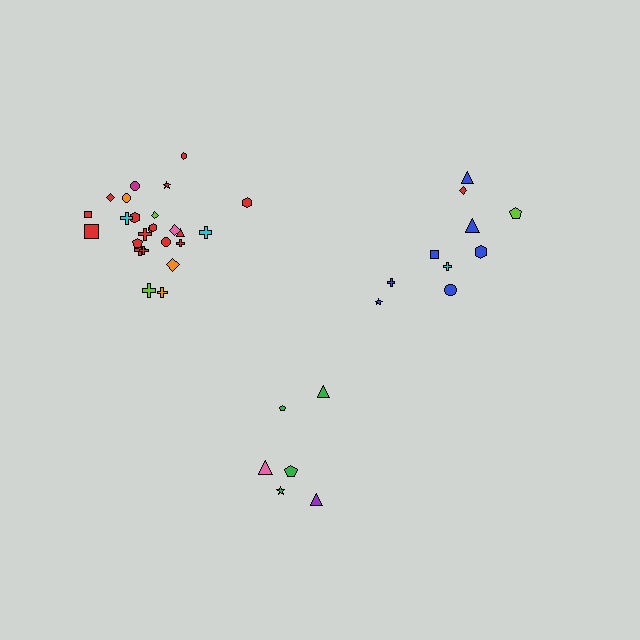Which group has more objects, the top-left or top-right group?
The top-left group.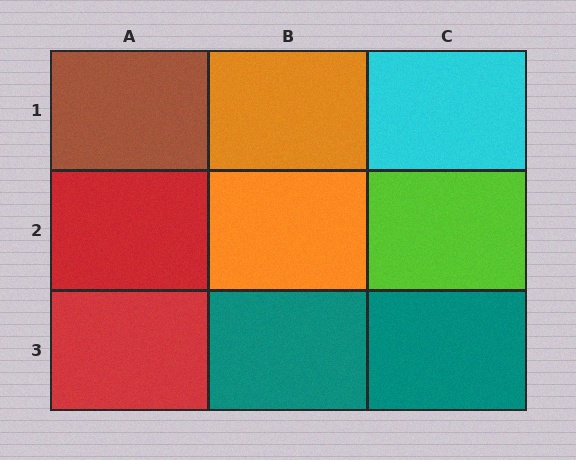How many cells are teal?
2 cells are teal.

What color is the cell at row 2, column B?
Orange.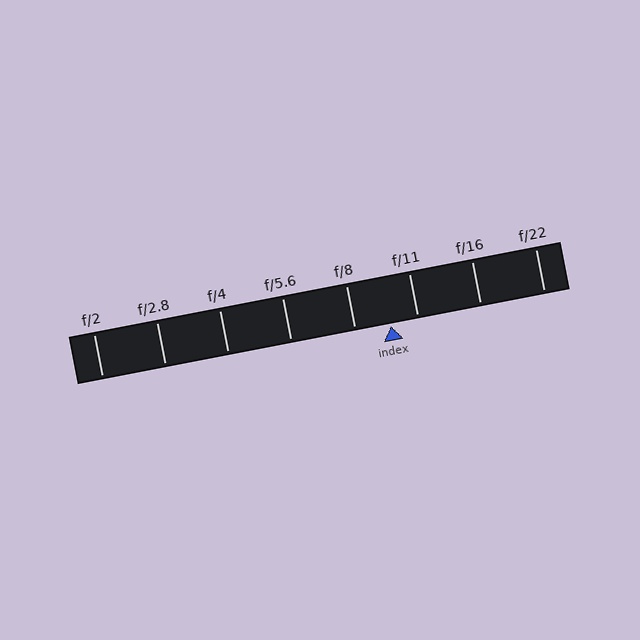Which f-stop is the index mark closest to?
The index mark is closest to f/11.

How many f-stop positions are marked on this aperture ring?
There are 8 f-stop positions marked.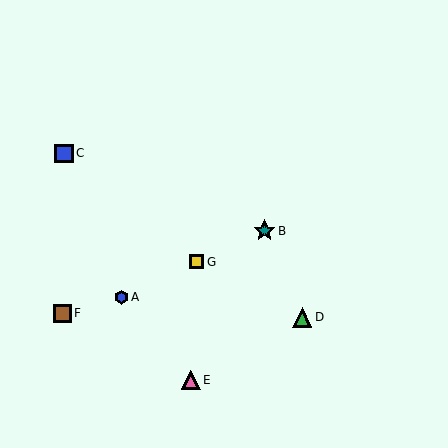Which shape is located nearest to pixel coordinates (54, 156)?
The blue square (labeled C) at (64, 154) is nearest to that location.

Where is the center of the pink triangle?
The center of the pink triangle is at (191, 380).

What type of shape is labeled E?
Shape E is a pink triangle.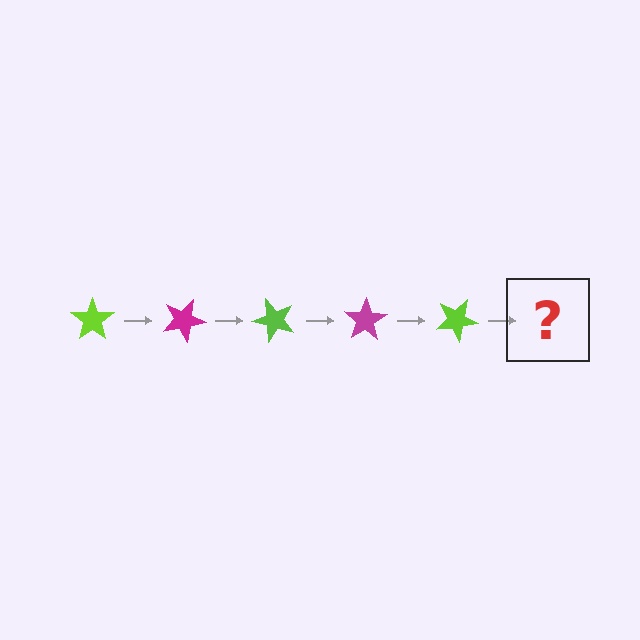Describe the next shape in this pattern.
It should be a magenta star, rotated 125 degrees from the start.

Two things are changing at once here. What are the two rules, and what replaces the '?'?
The two rules are that it rotates 25 degrees each step and the color cycles through lime and magenta. The '?' should be a magenta star, rotated 125 degrees from the start.